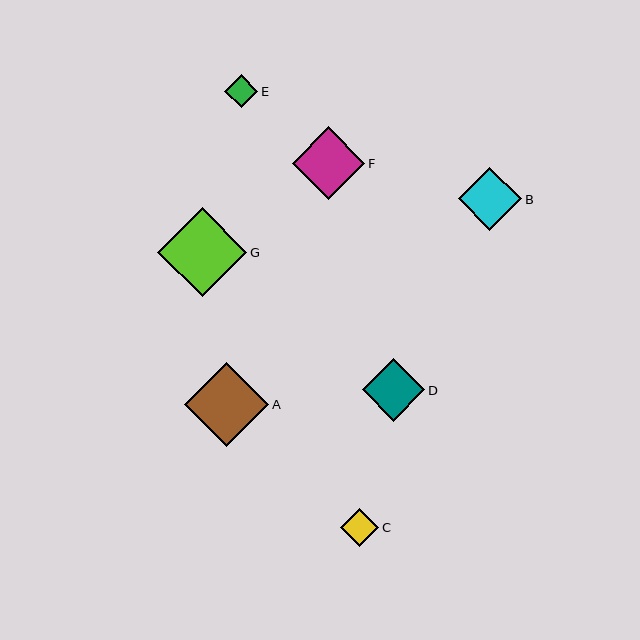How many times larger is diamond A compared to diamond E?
Diamond A is approximately 2.5 times the size of diamond E.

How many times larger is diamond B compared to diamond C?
Diamond B is approximately 1.7 times the size of diamond C.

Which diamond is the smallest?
Diamond E is the smallest with a size of approximately 33 pixels.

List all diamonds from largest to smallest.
From largest to smallest: G, A, F, B, D, C, E.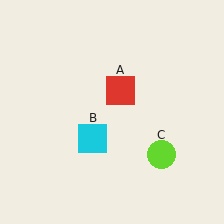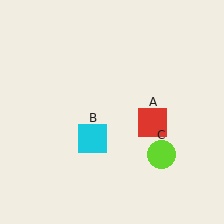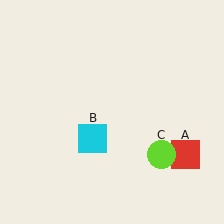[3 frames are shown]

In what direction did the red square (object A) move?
The red square (object A) moved down and to the right.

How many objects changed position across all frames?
1 object changed position: red square (object A).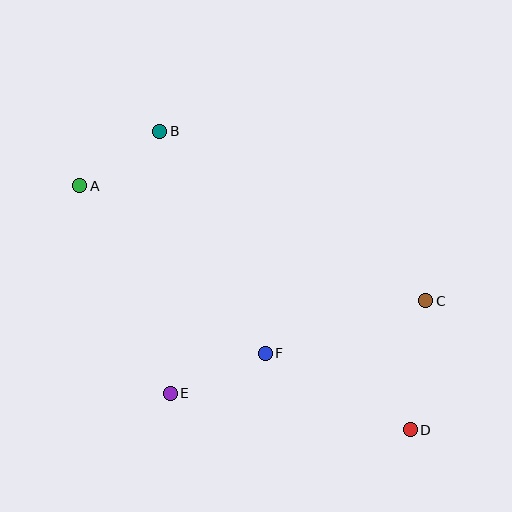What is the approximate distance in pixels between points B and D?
The distance between B and D is approximately 390 pixels.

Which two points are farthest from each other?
Points A and D are farthest from each other.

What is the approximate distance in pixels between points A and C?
The distance between A and C is approximately 365 pixels.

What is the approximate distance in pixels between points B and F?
The distance between B and F is approximately 245 pixels.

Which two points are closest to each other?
Points A and B are closest to each other.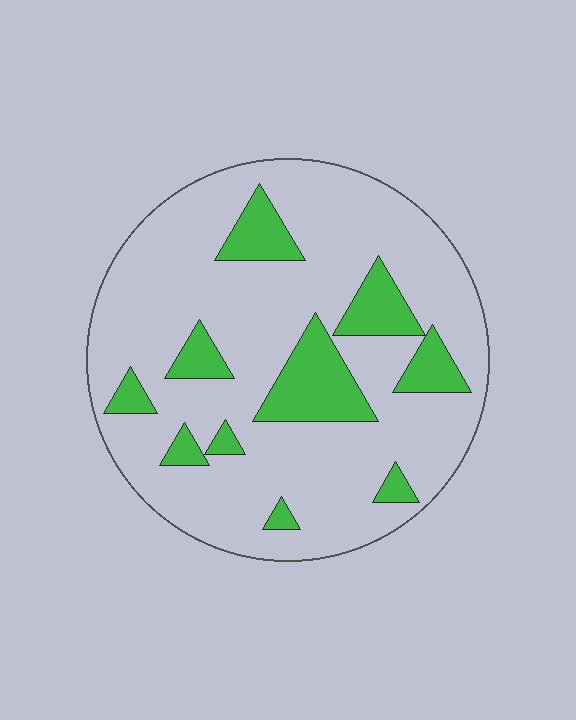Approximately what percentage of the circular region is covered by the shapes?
Approximately 20%.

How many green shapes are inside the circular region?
10.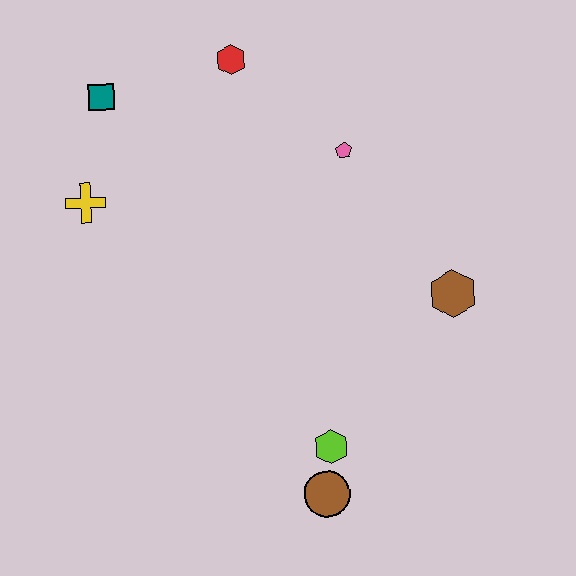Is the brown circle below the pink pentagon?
Yes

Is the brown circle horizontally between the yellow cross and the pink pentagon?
Yes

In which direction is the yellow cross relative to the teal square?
The yellow cross is below the teal square.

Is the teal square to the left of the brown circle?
Yes